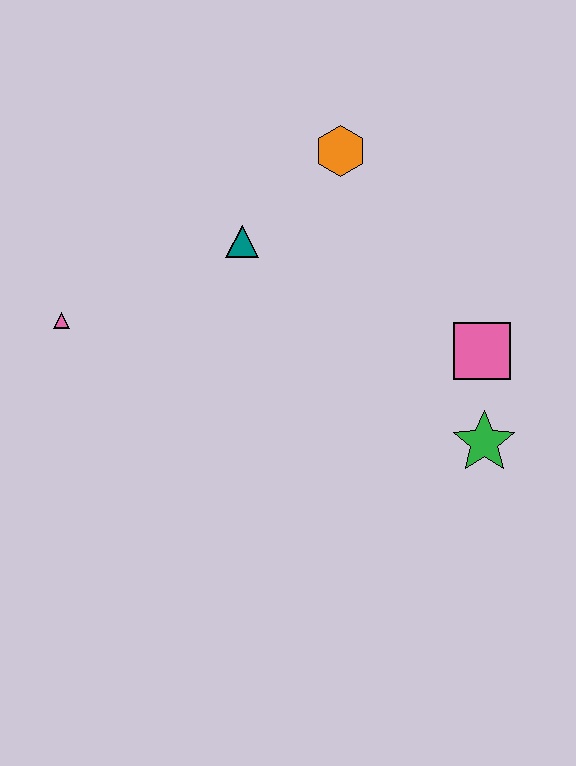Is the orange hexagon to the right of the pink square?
No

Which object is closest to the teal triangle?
The orange hexagon is closest to the teal triangle.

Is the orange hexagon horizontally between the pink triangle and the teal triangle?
No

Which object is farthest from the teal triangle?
The green star is farthest from the teal triangle.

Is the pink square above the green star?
Yes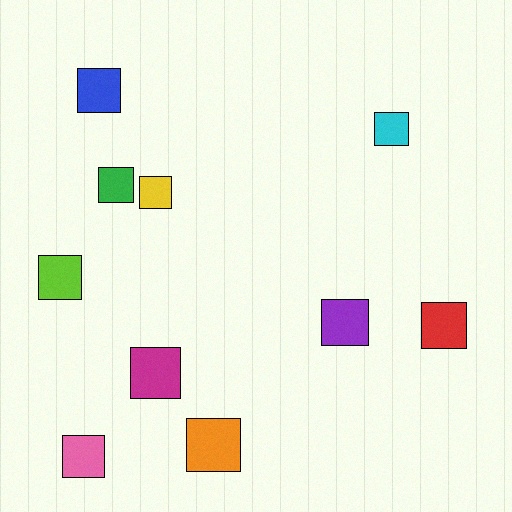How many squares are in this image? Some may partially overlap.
There are 10 squares.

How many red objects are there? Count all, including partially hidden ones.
There is 1 red object.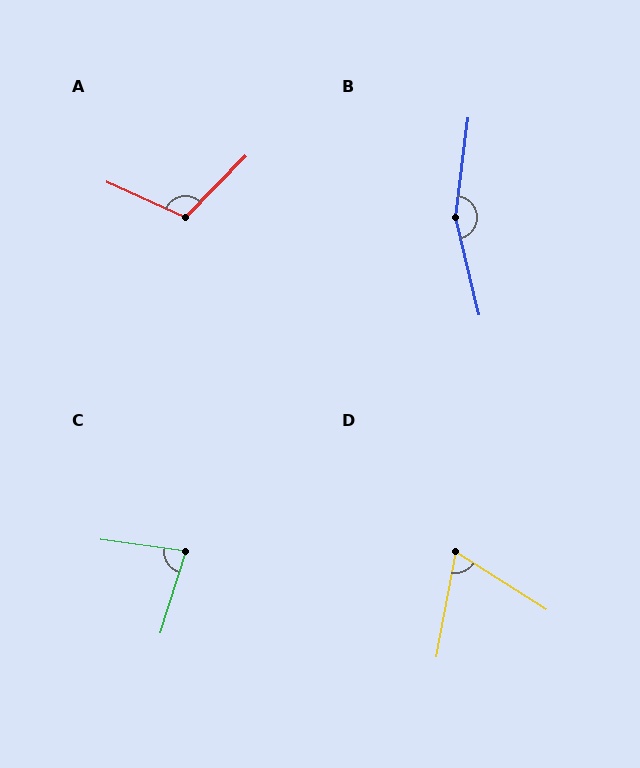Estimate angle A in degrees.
Approximately 110 degrees.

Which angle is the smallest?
D, at approximately 68 degrees.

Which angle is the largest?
B, at approximately 159 degrees.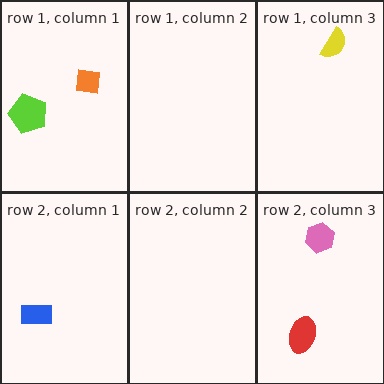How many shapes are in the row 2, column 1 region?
1.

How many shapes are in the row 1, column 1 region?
2.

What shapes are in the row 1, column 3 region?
The yellow semicircle.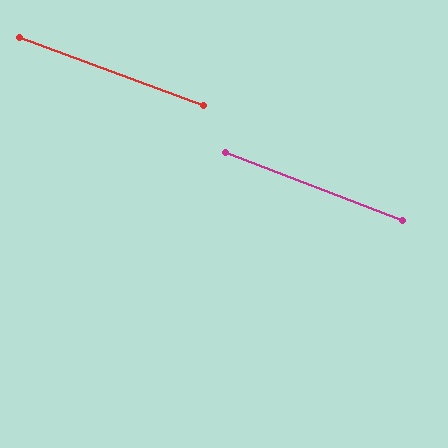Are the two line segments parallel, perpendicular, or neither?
Parallel — their directions differ by only 0.9°.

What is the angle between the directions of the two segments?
Approximately 1 degree.